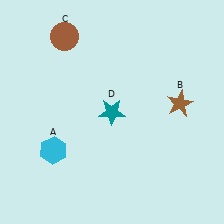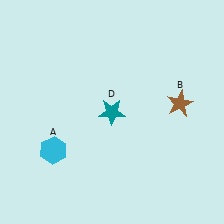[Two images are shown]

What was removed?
The brown circle (C) was removed in Image 2.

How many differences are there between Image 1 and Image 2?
There is 1 difference between the two images.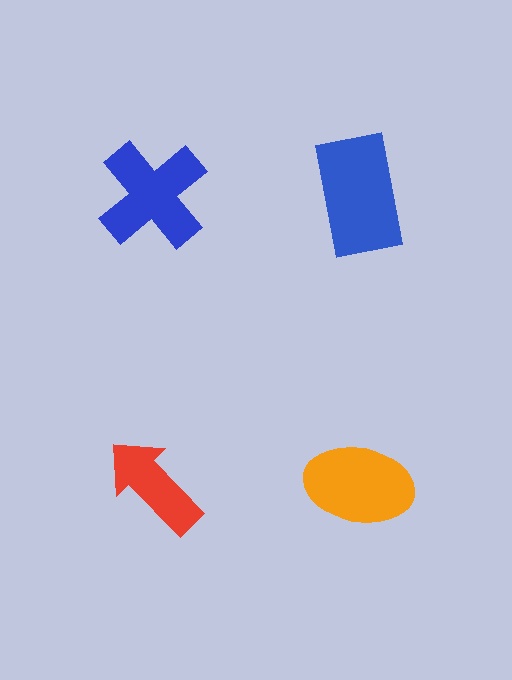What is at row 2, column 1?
A red arrow.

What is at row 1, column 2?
A blue rectangle.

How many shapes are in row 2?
2 shapes.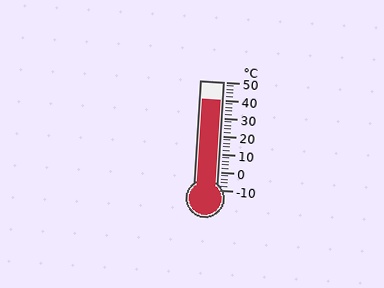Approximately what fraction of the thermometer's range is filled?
The thermometer is filled to approximately 85% of its range.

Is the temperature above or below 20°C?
The temperature is above 20°C.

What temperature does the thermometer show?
The thermometer shows approximately 40°C.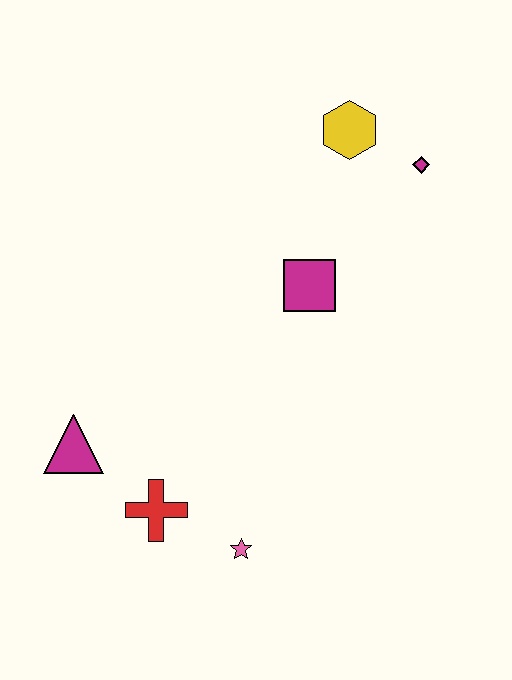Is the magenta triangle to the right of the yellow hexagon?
No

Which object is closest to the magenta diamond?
The yellow hexagon is closest to the magenta diamond.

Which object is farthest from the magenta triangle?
The magenta diamond is farthest from the magenta triangle.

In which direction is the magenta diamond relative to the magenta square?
The magenta diamond is above the magenta square.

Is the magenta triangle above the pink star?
Yes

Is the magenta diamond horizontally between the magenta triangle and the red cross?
No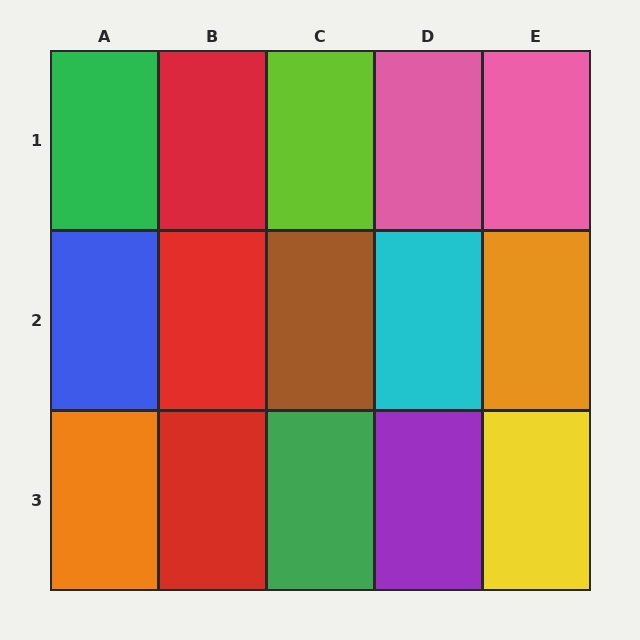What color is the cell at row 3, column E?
Yellow.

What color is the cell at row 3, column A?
Orange.